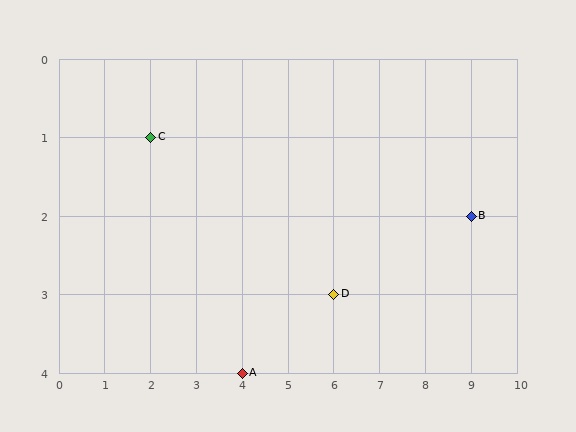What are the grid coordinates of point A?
Point A is at grid coordinates (4, 4).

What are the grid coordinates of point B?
Point B is at grid coordinates (9, 2).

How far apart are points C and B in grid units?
Points C and B are 7 columns and 1 row apart (about 7.1 grid units diagonally).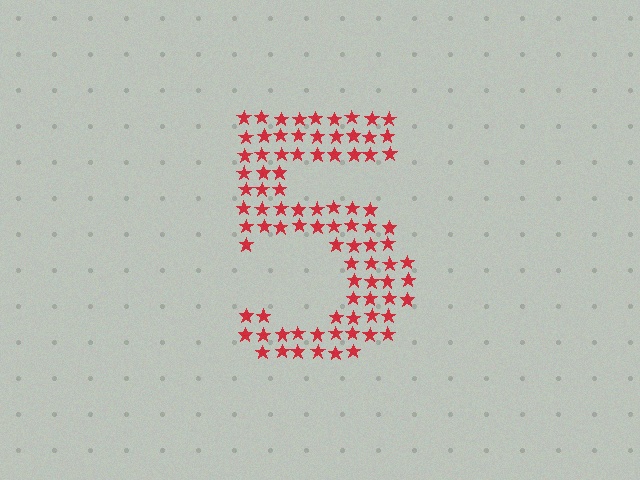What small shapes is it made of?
It is made of small stars.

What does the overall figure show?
The overall figure shows the digit 5.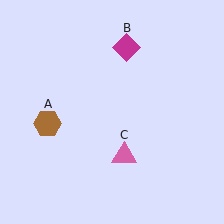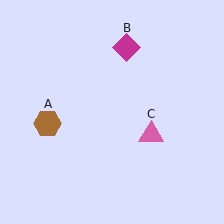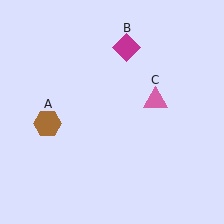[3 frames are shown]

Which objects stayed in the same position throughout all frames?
Brown hexagon (object A) and magenta diamond (object B) remained stationary.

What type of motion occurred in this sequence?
The pink triangle (object C) rotated counterclockwise around the center of the scene.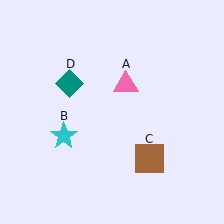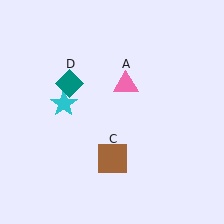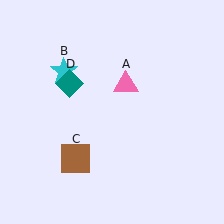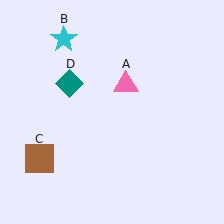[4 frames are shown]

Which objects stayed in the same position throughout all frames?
Pink triangle (object A) and teal diamond (object D) remained stationary.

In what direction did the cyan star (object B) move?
The cyan star (object B) moved up.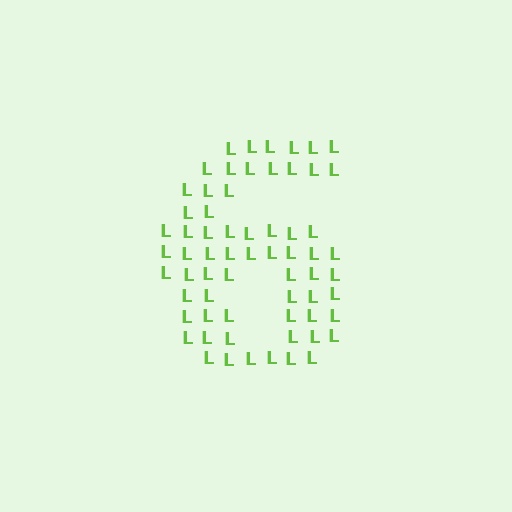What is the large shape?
The large shape is the digit 6.